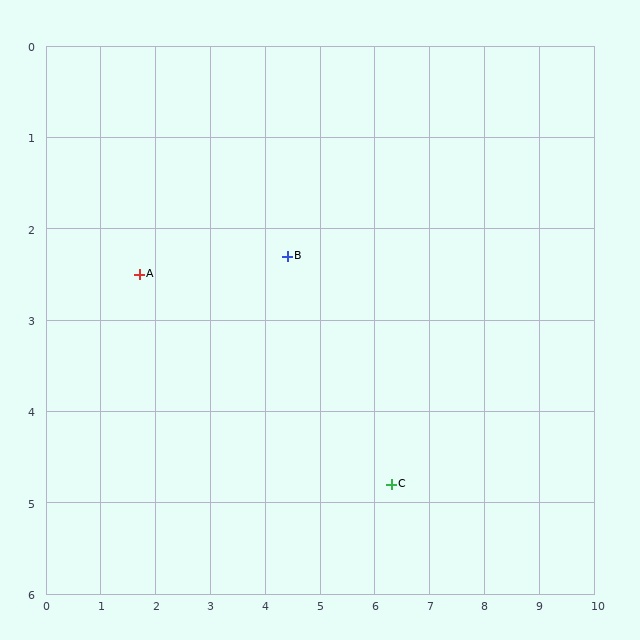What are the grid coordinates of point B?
Point B is at approximately (4.4, 2.3).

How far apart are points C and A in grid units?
Points C and A are about 5.1 grid units apart.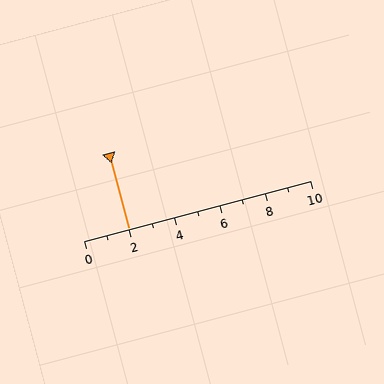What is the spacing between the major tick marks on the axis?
The major ticks are spaced 2 apart.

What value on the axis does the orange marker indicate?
The marker indicates approximately 2.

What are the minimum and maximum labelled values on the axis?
The axis runs from 0 to 10.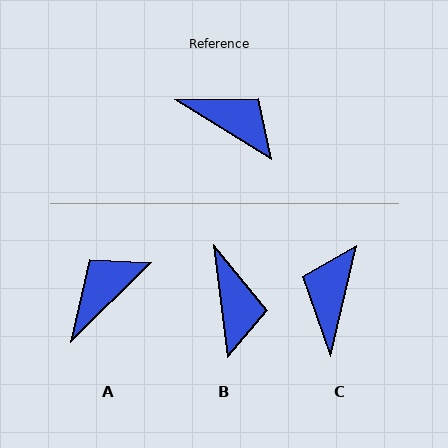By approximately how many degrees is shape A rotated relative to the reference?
Approximately 76 degrees counter-clockwise.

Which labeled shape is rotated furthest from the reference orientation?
C, about 108 degrees away.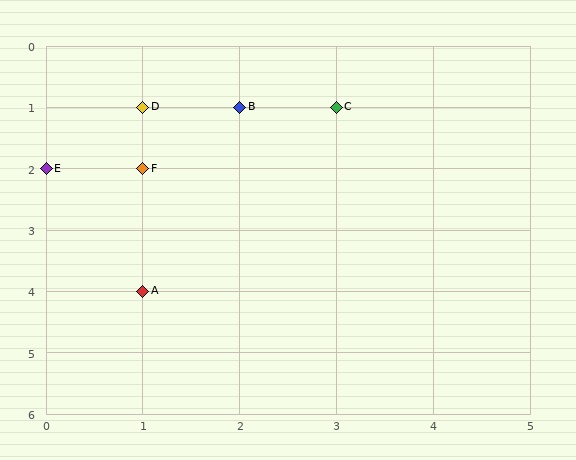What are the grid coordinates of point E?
Point E is at grid coordinates (0, 2).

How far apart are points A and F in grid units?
Points A and F are 2 rows apart.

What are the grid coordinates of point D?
Point D is at grid coordinates (1, 1).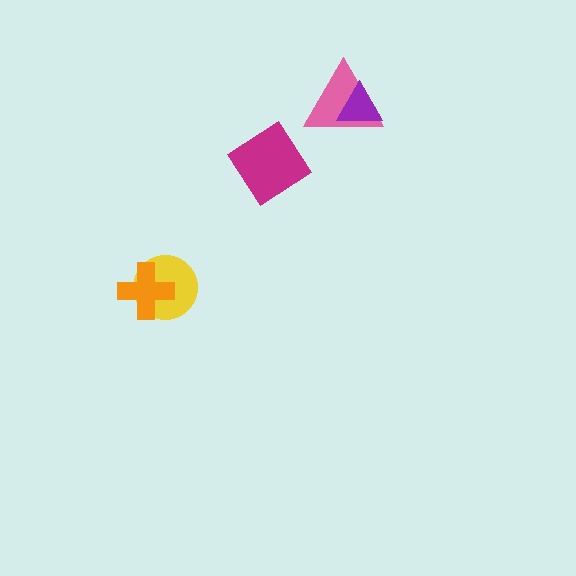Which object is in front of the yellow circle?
The orange cross is in front of the yellow circle.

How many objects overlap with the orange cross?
1 object overlaps with the orange cross.